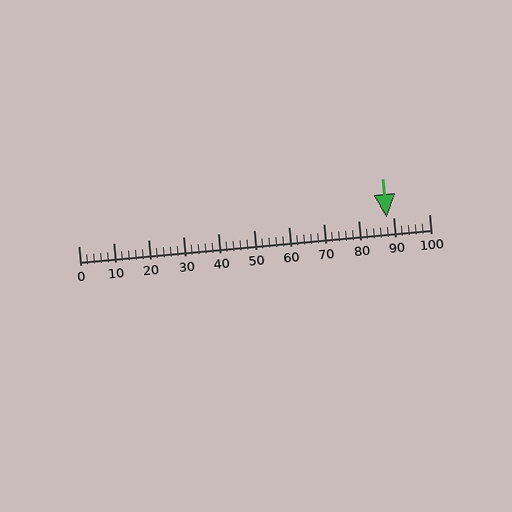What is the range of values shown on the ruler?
The ruler shows values from 0 to 100.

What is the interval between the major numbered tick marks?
The major tick marks are spaced 10 units apart.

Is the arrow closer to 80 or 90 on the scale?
The arrow is closer to 90.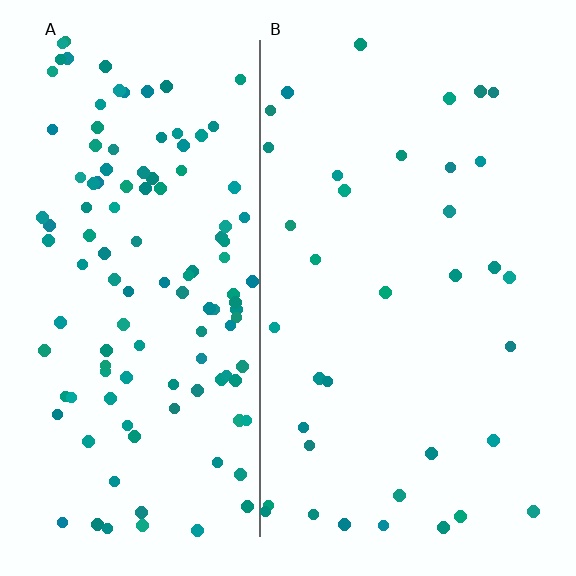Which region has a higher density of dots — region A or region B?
A (the left).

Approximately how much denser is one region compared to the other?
Approximately 3.4× — region A over region B.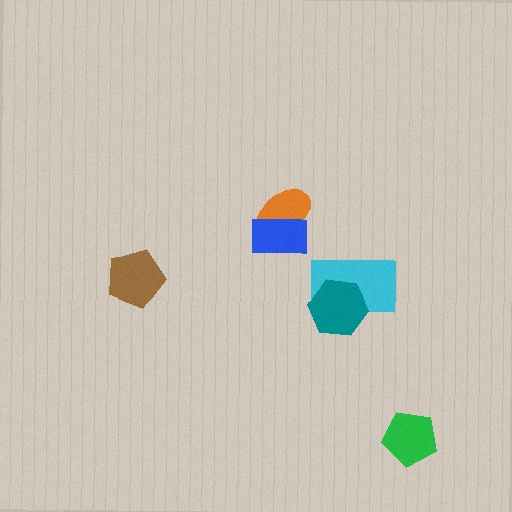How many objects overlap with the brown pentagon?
0 objects overlap with the brown pentagon.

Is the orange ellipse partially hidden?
Yes, it is partially covered by another shape.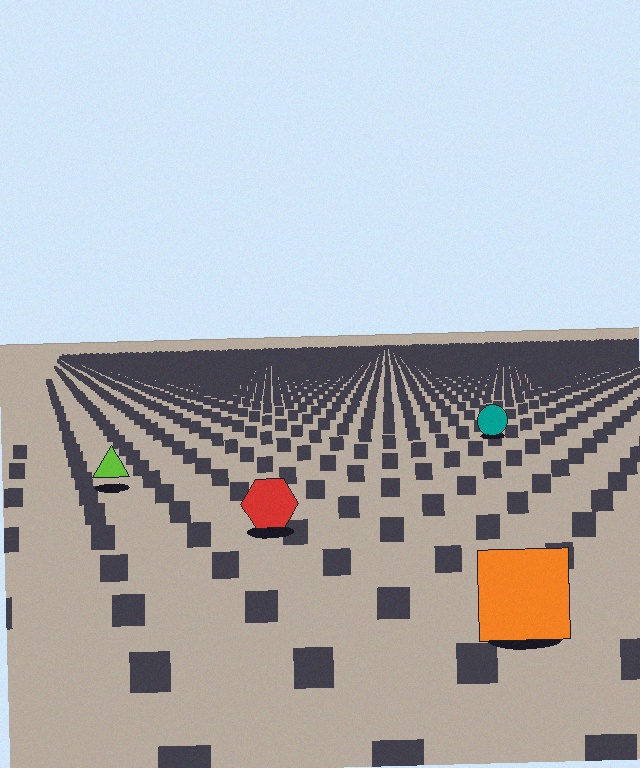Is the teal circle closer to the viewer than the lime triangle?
No. The lime triangle is closer — you can tell from the texture gradient: the ground texture is coarser near it.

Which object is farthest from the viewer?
The teal circle is farthest from the viewer. It appears smaller and the ground texture around it is denser.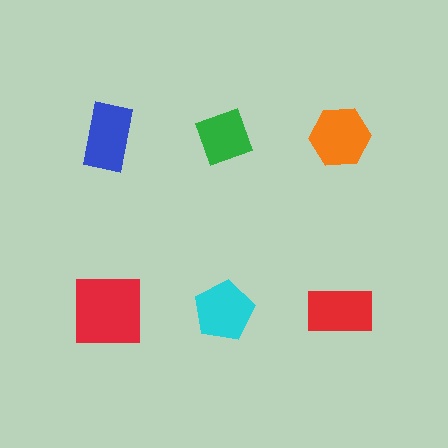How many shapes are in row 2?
3 shapes.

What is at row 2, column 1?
A red square.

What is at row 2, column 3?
A red rectangle.